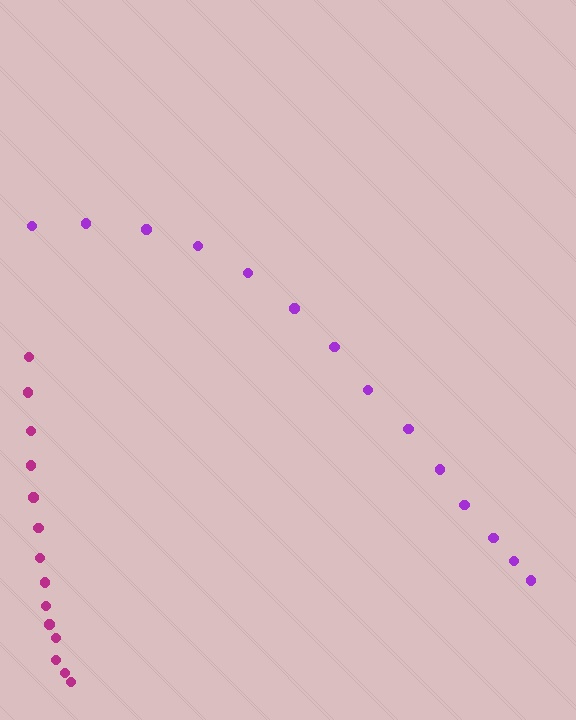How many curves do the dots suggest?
There are 2 distinct paths.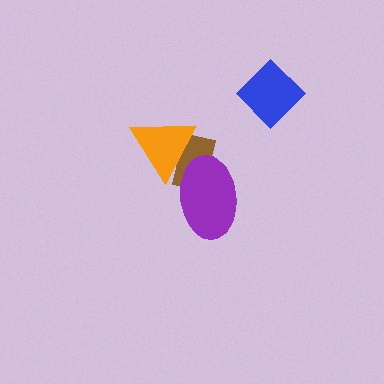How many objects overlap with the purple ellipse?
2 objects overlap with the purple ellipse.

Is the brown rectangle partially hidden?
Yes, it is partially covered by another shape.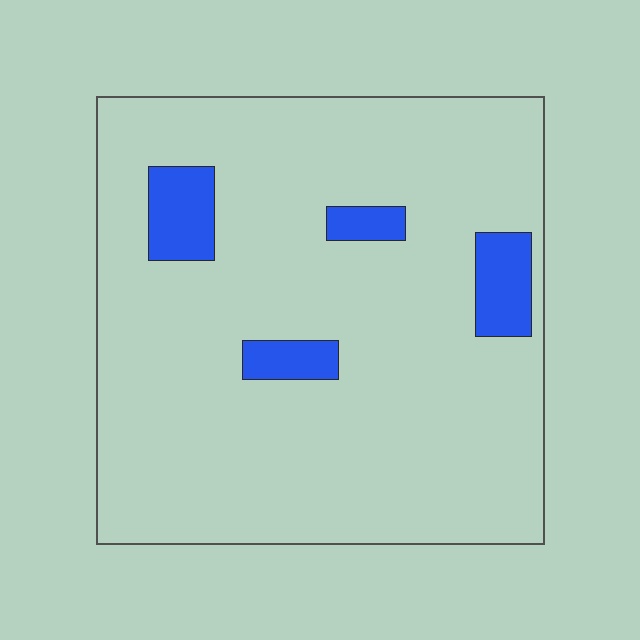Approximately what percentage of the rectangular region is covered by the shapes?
Approximately 10%.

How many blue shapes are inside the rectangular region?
4.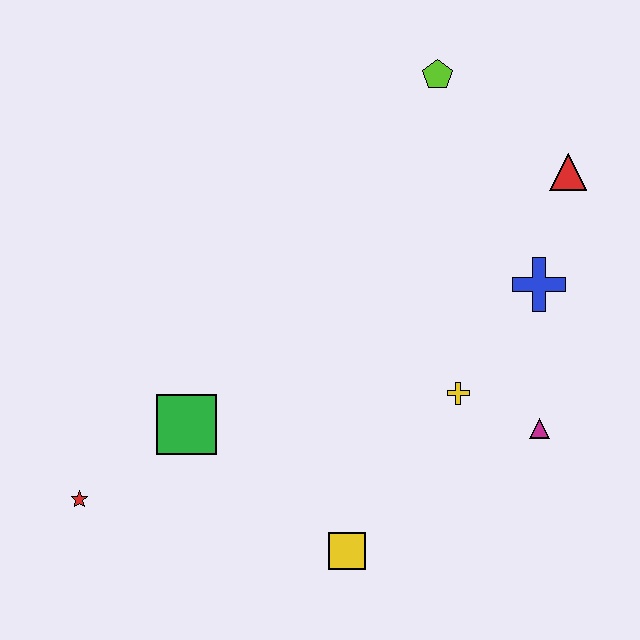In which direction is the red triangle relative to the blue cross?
The red triangle is above the blue cross.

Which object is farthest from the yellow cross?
The red star is farthest from the yellow cross.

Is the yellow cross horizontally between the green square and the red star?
No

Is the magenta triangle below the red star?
No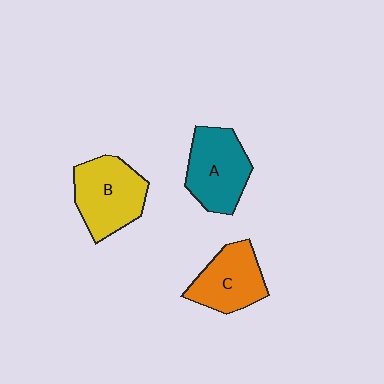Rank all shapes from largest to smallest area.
From largest to smallest: B (yellow), A (teal), C (orange).